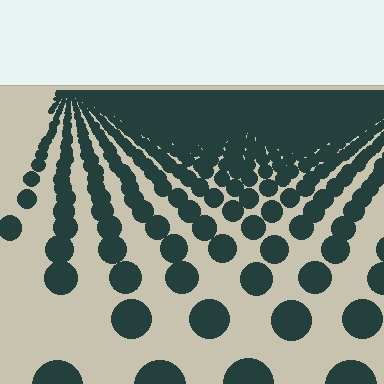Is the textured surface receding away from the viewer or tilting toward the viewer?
The surface is receding away from the viewer. Texture elements get smaller and denser toward the top.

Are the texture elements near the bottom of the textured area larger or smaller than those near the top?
Larger. Near the bottom, elements are closer to the viewer and appear at a bigger on-screen size.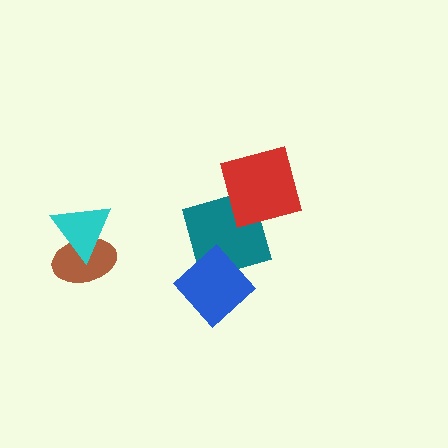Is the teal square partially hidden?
Yes, it is partially covered by another shape.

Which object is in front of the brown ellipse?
The cyan triangle is in front of the brown ellipse.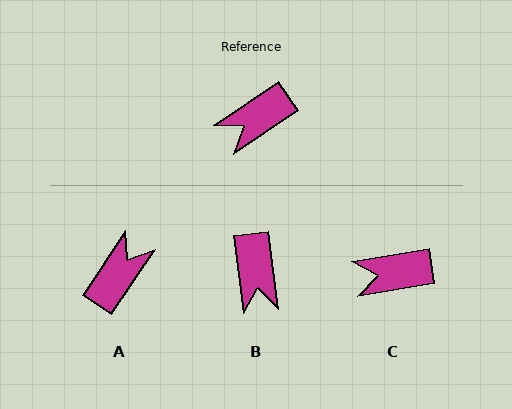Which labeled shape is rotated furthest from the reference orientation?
A, about 158 degrees away.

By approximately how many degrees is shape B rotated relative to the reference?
Approximately 63 degrees counter-clockwise.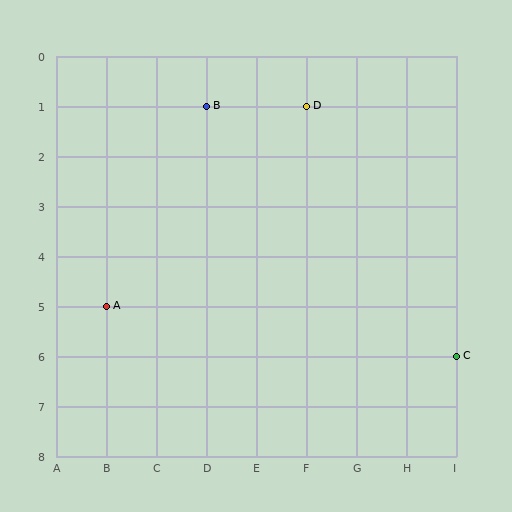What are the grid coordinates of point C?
Point C is at grid coordinates (I, 6).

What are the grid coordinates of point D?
Point D is at grid coordinates (F, 1).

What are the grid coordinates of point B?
Point B is at grid coordinates (D, 1).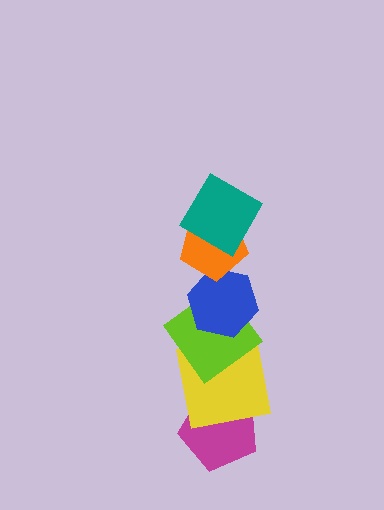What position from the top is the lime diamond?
The lime diamond is 4th from the top.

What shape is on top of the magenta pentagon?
The yellow square is on top of the magenta pentagon.